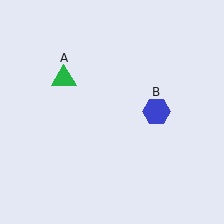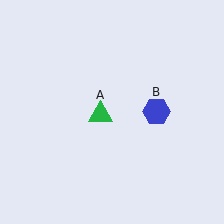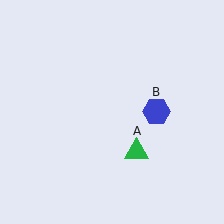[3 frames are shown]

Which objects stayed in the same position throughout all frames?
Blue hexagon (object B) remained stationary.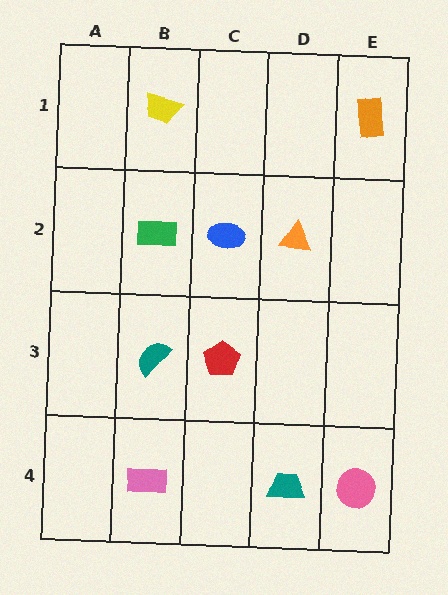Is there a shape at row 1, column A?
No, that cell is empty.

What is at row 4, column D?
A teal trapezoid.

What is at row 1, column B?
A yellow trapezoid.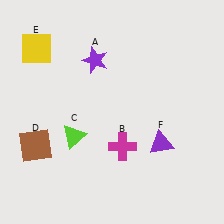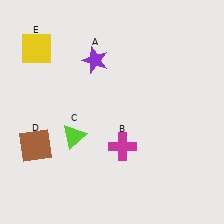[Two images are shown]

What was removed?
The purple triangle (F) was removed in Image 2.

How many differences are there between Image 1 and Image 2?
There is 1 difference between the two images.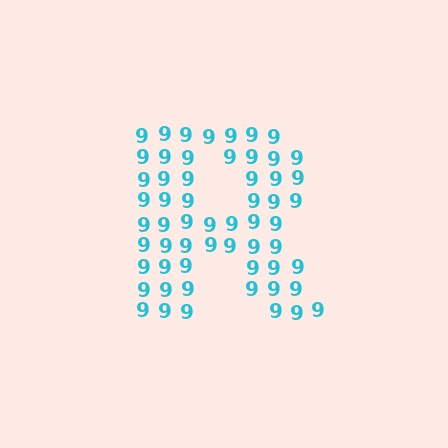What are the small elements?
The small elements are digit 9's.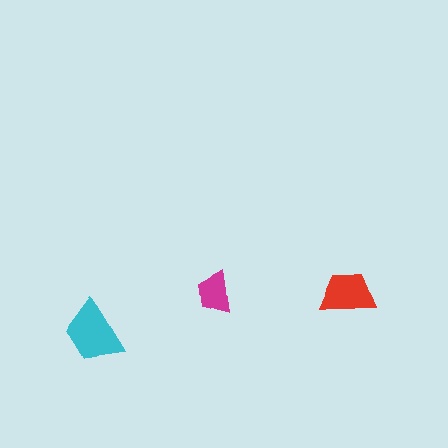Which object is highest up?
The magenta trapezoid is topmost.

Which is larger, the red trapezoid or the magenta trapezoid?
The red one.